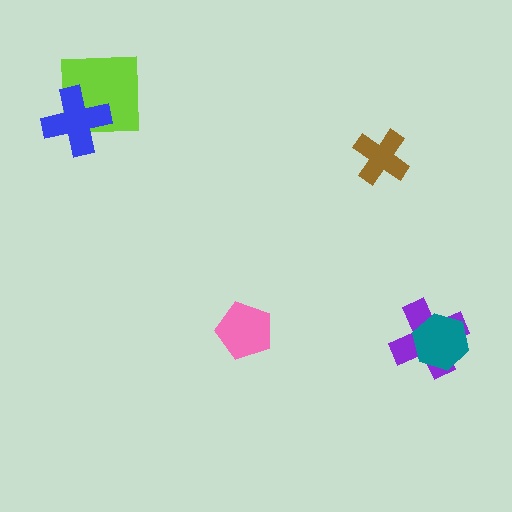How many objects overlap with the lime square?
1 object overlaps with the lime square.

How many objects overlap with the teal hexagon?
1 object overlaps with the teal hexagon.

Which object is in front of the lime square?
The blue cross is in front of the lime square.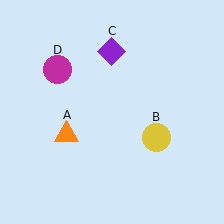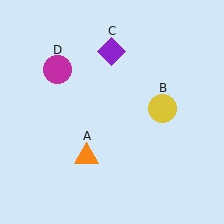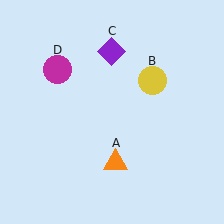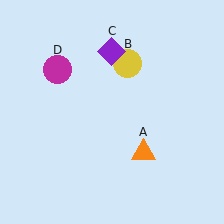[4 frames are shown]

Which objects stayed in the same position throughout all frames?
Purple diamond (object C) and magenta circle (object D) remained stationary.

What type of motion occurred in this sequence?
The orange triangle (object A), yellow circle (object B) rotated counterclockwise around the center of the scene.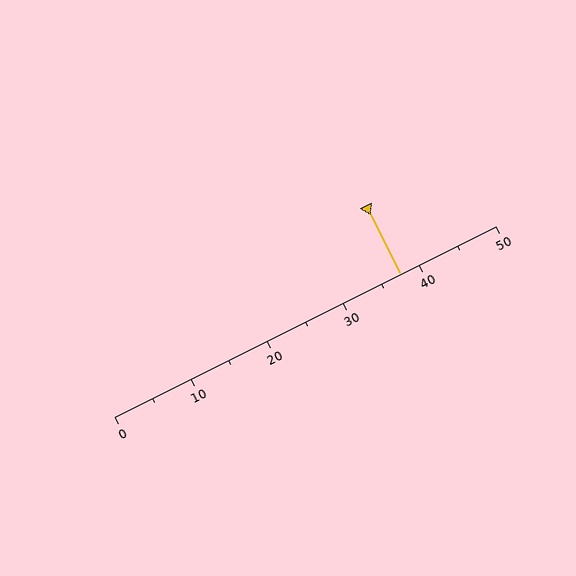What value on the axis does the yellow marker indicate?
The marker indicates approximately 37.5.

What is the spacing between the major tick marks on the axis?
The major ticks are spaced 10 apart.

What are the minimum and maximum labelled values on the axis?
The axis runs from 0 to 50.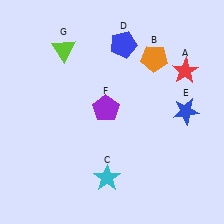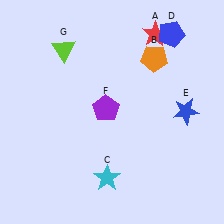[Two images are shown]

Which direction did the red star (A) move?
The red star (A) moved up.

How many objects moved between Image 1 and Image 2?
2 objects moved between the two images.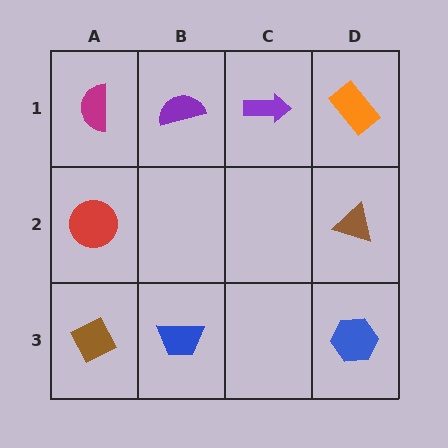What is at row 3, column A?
A brown diamond.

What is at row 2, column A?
A red circle.